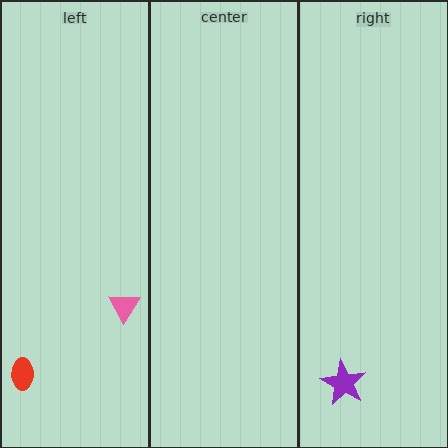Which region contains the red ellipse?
The left region.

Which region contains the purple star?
The right region.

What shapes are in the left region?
The red ellipse, the pink triangle.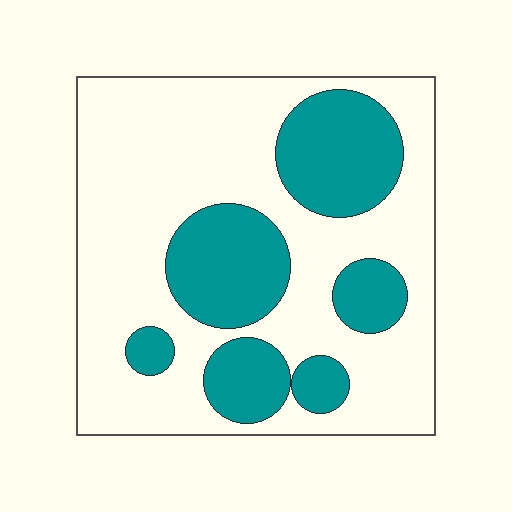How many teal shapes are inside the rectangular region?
6.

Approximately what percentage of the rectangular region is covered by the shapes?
Approximately 30%.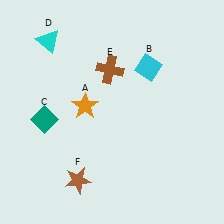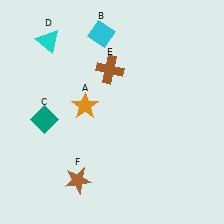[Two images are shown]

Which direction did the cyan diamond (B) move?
The cyan diamond (B) moved left.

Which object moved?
The cyan diamond (B) moved left.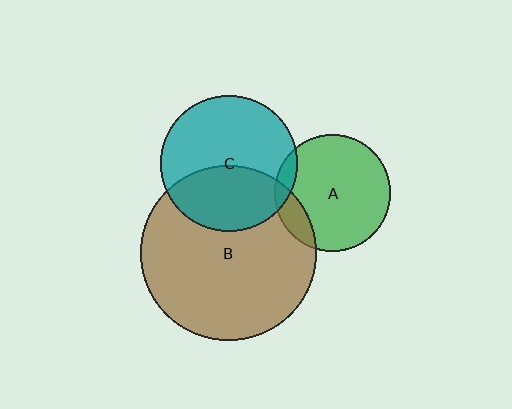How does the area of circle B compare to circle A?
Approximately 2.3 times.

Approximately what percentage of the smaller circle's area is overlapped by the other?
Approximately 40%.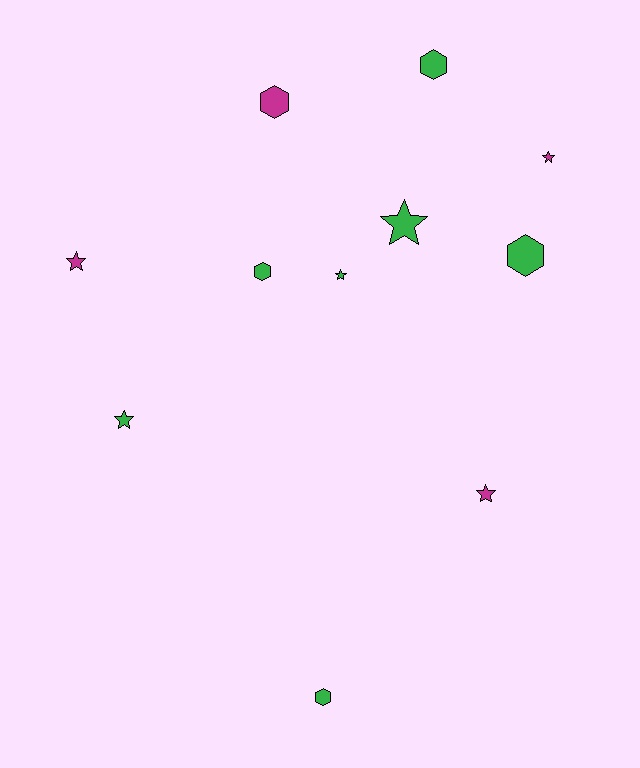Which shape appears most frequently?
Star, with 6 objects.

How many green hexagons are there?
There are 4 green hexagons.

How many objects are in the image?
There are 11 objects.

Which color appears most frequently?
Green, with 7 objects.